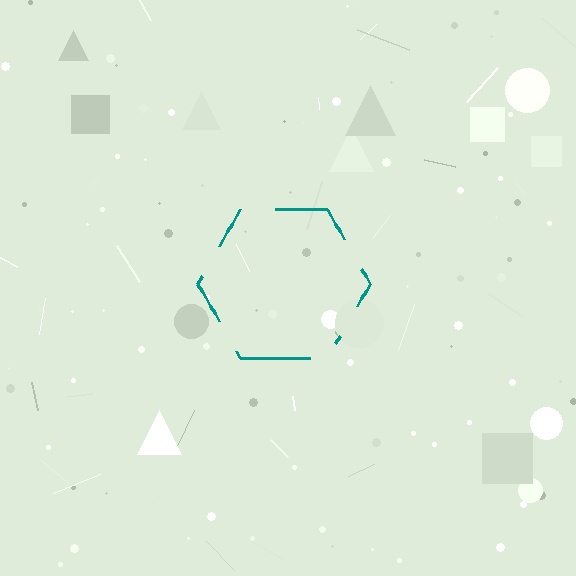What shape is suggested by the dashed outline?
The dashed outline suggests a hexagon.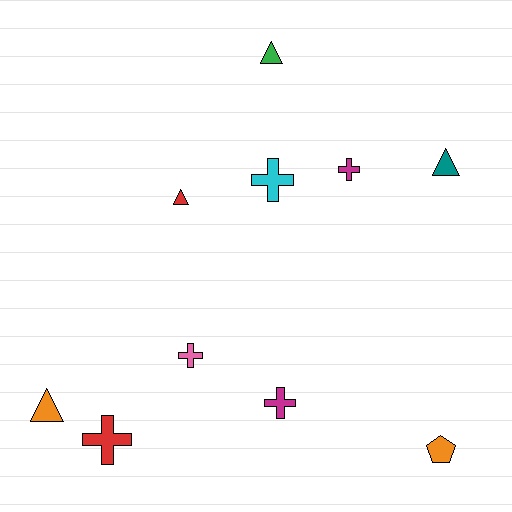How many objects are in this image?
There are 10 objects.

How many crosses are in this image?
There are 5 crosses.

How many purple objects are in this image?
There are no purple objects.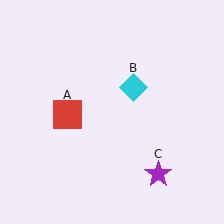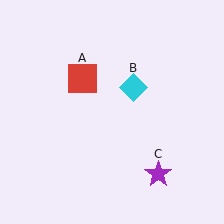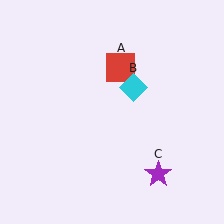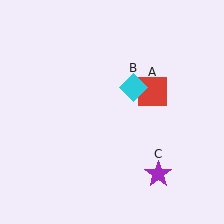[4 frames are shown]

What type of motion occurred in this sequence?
The red square (object A) rotated clockwise around the center of the scene.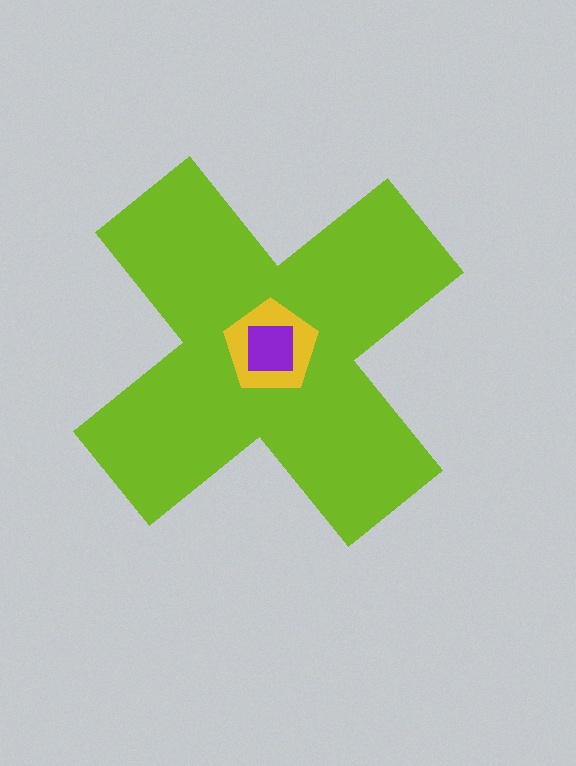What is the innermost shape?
The purple square.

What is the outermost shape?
The lime cross.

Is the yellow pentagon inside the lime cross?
Yes.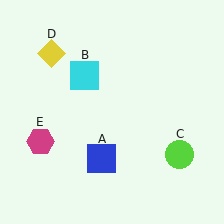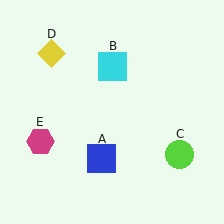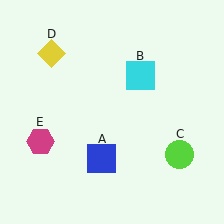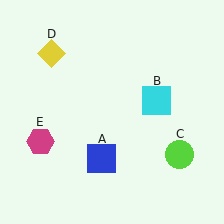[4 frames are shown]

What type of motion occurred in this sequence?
The cyan square (object B) rotated clockwise around the center of the scene.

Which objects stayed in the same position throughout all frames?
Blue square (object A) and lime circle (object C) and yellow diamond (object D) and magenta hexagon (object E) remained stationary.